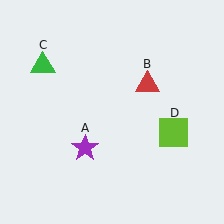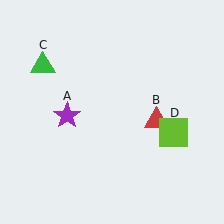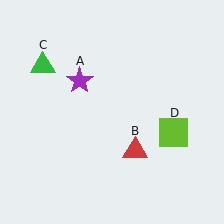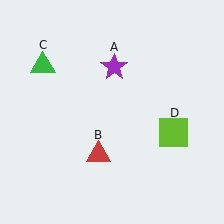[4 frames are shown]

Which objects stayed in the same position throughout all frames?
Green triangle (object C) and lime square (object D) remained stationary.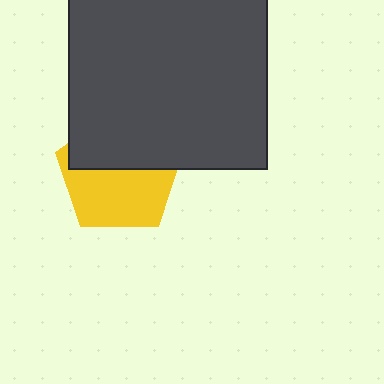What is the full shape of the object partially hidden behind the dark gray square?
The partially hidden object is a yellow pentagon.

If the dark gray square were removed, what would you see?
You would see the complete yellow pentagon.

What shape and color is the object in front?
The object in front is a dark gray square.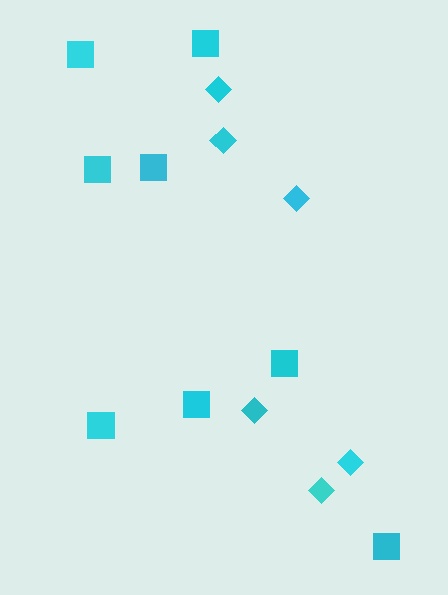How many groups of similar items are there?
There are 2 groups: one group of diamonds (6) and one group of squares (8).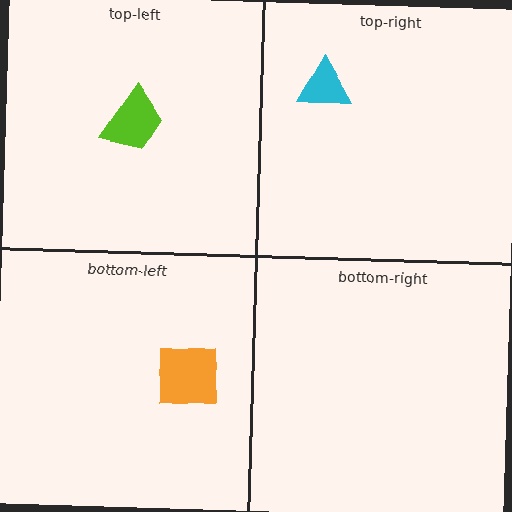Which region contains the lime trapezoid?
The top-left region.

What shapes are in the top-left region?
The lime trapezoid.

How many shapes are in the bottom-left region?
1.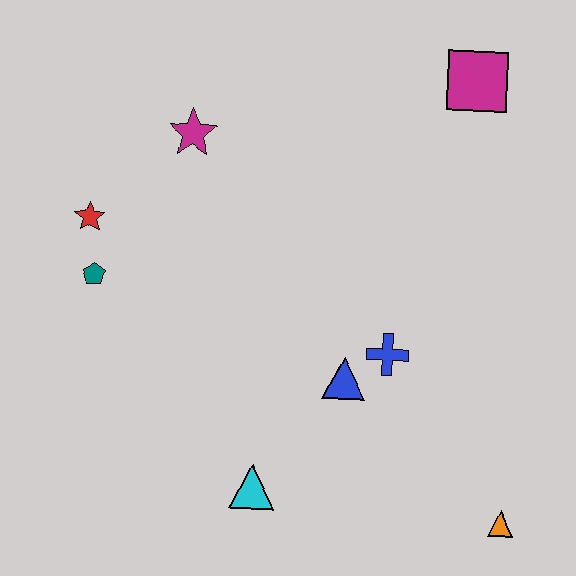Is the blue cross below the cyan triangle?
No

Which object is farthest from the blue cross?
The red star is farthest from the blue cross.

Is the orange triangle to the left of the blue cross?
No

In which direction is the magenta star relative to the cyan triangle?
The magenta star is above the cyan triangle.